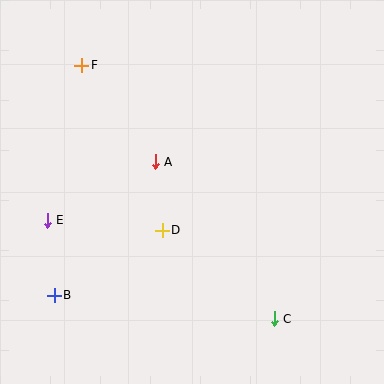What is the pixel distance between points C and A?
The distance between C and A is 197 pixels.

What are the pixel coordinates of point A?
Point A is at (155, 162).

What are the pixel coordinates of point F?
Point F is at (82, 65).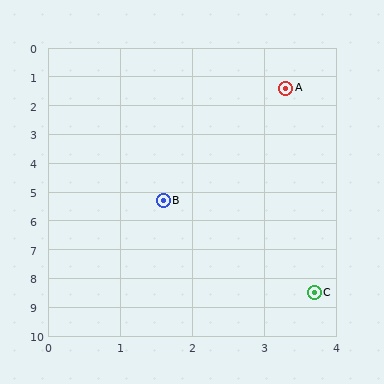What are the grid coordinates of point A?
Point A is at approximately (3.3, 1.4).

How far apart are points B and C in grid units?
Points B and C are about 3.8 grid units apart.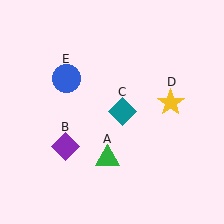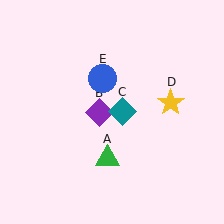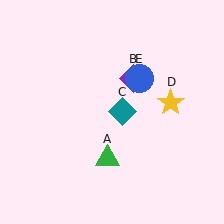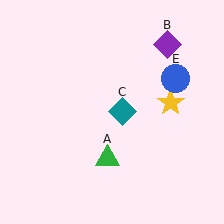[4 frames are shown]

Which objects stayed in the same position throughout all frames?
Green triangle (object A) and teal diamond (object C) and yellow star (object D) remained stationary.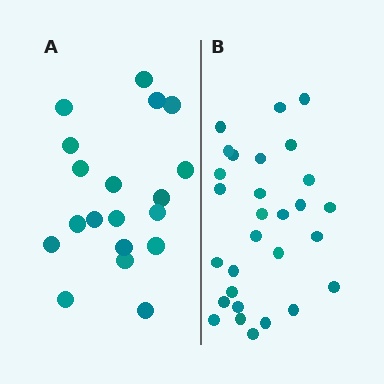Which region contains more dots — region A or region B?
Region B (the right region) has more dots.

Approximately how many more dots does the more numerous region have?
Region B has roughly 10 or so more dots than region A.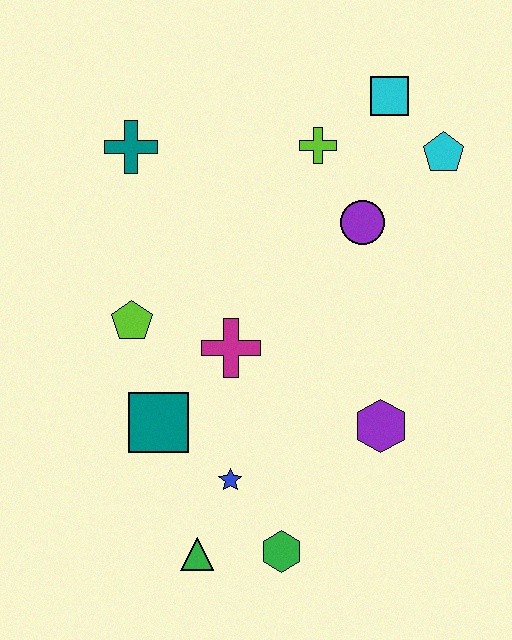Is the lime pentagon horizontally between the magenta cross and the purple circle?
No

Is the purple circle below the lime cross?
Yes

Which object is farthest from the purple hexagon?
The teal cross is farthest from the purple hexagon.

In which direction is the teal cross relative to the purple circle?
The teal cross is to the left of the purple circle.